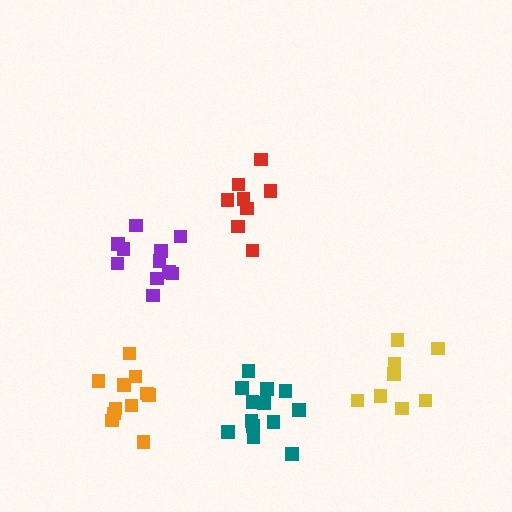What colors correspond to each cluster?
The clusters are colored: orange, teal, yellow, red, purple.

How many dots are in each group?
Group 1: 11 dots, Group 2: 13 dots, Group 3: 8 dots, Group 4: 8 dots, Group 5: 11 dots (51 total).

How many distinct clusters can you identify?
There are 5 distinct clusters.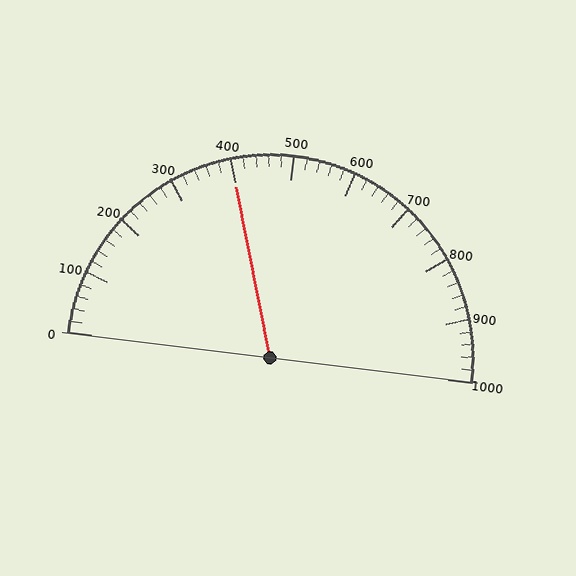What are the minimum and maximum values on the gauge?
The gauge ranges from 0 to 1000.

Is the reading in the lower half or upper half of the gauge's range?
The reading is in the lower half of the range (0 to 1000).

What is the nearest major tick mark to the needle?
The nearest major tick mark is 400.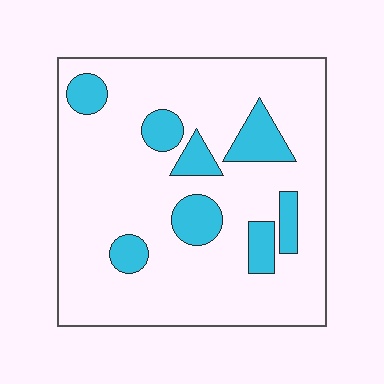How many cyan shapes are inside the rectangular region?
8.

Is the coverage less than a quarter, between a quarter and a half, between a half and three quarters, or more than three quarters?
Less than a quarter.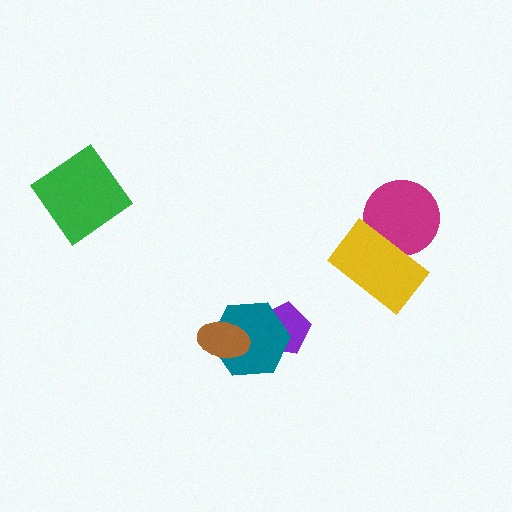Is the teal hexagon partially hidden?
Yes, it is partially covered by another shape.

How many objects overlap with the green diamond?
0 objects overlap with the green diamond.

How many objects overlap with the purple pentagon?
1 object overlaps with the purple pentagon.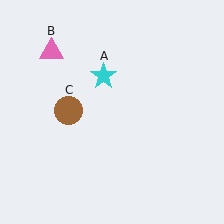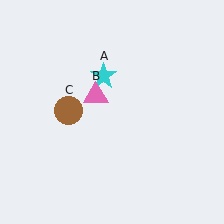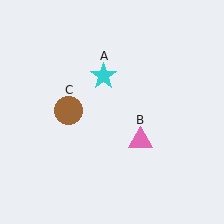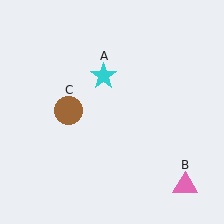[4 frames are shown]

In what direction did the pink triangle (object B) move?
The pink triangle (object B) moved down and to the right.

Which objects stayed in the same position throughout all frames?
Cyan star (object A) and brown circle (object C) remained stationary.